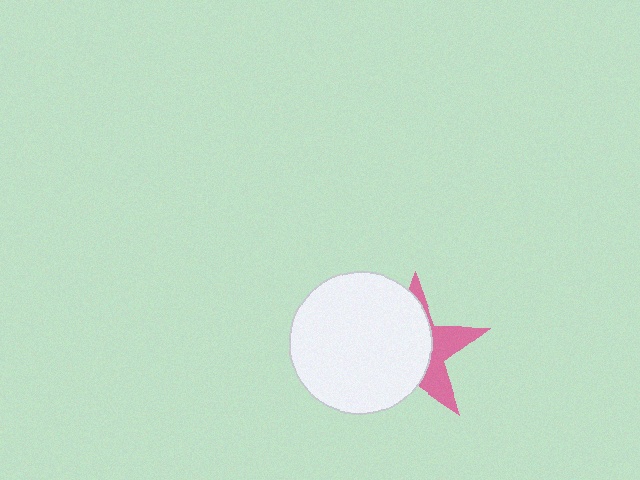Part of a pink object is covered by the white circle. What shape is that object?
It is a star.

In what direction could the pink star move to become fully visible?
The pink star could move right. That would shift it out from behind the white circle entirely.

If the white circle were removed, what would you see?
You would see the complete pink star.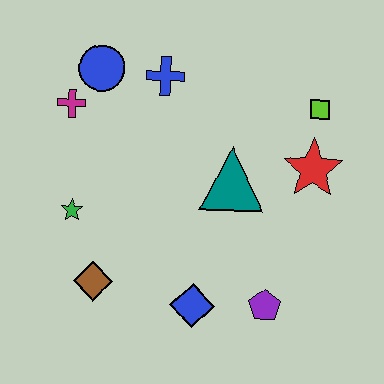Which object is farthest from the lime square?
The brown diamond is farthest from the lime square.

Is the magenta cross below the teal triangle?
No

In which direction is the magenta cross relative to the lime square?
The magenta cross is to the left of the lime square.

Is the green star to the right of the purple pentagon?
No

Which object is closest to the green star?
The brown diamond is closest to the green star.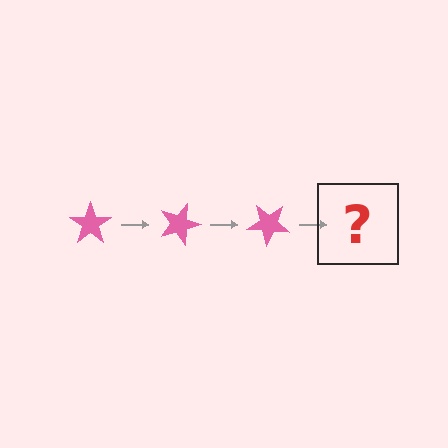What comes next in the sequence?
The next element should be a pink star rotated 60 degrees.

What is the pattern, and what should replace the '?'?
The pattern is that the star rotates 20 degrees each step. The '?' should be a pink star rotated 60 degrees.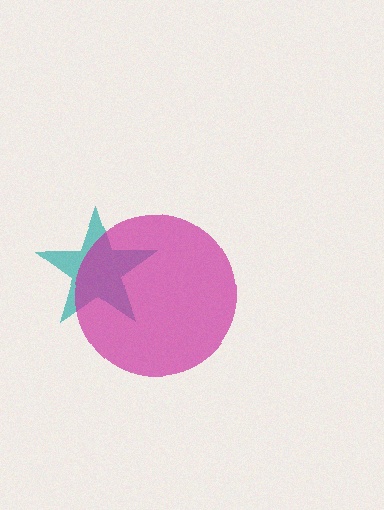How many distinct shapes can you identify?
There are 2 distinct shapes: a teal star, a magenta circle.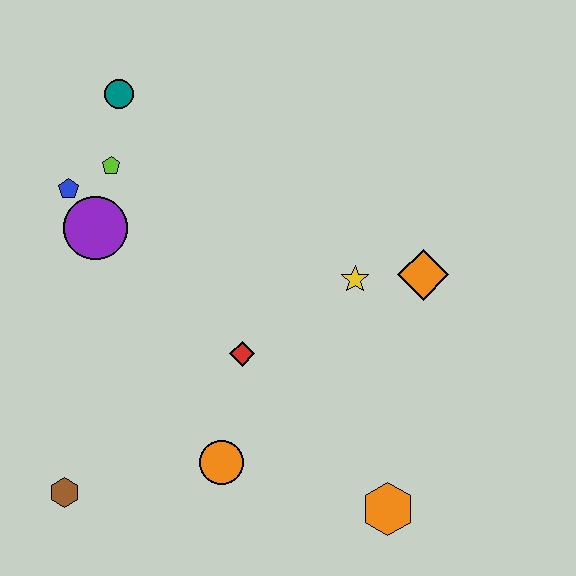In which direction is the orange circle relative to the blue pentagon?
The orange circle is below the blue pentagon.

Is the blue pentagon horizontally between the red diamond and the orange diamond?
No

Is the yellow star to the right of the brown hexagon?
Yes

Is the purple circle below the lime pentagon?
Yes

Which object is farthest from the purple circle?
The orange hexagon is farthest from the purple circle.